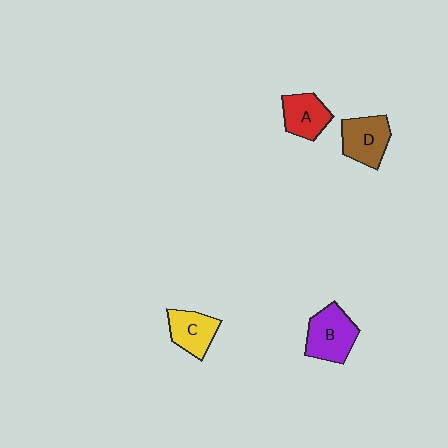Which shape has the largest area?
Shape B (purple).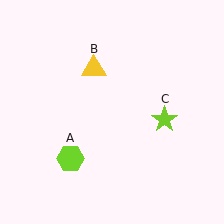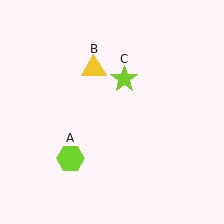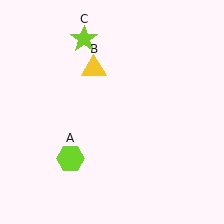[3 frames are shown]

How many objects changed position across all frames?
1 object changed position: lime star (object C).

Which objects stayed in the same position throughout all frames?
Lime hexagon (object A) and yellow triangle (object B) remained stationary.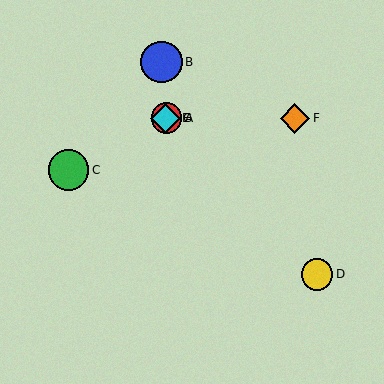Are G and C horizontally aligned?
No, G is at y≈118 and C is at y≈170.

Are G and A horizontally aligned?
Yes, both are at y≈118.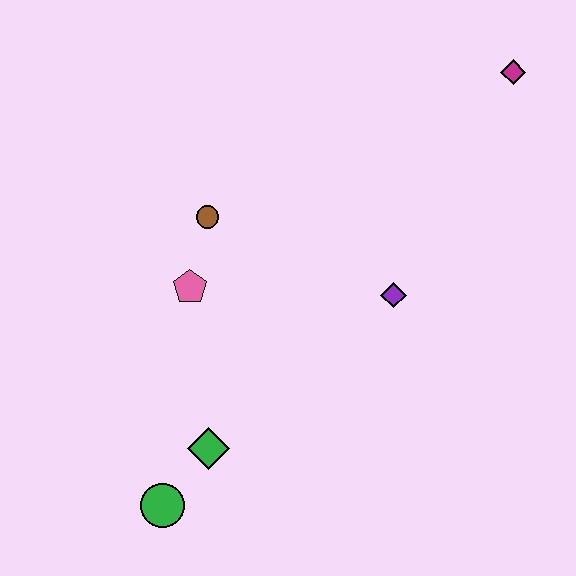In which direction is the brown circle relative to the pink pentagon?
The brown circle is above the pink pentagon.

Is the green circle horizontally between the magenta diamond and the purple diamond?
No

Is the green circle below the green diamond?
Yes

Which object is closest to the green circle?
The green diamond is closest to the green circle.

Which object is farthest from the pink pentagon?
The magenta diamond is farthest from the pink pentagon.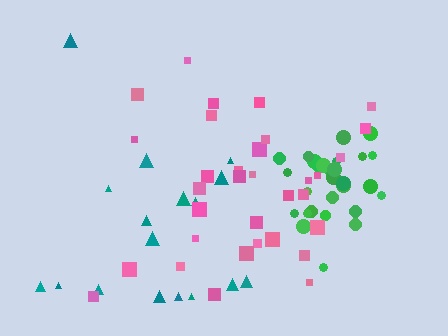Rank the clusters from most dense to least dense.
green, pink, teal.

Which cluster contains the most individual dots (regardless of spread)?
Pink (33).